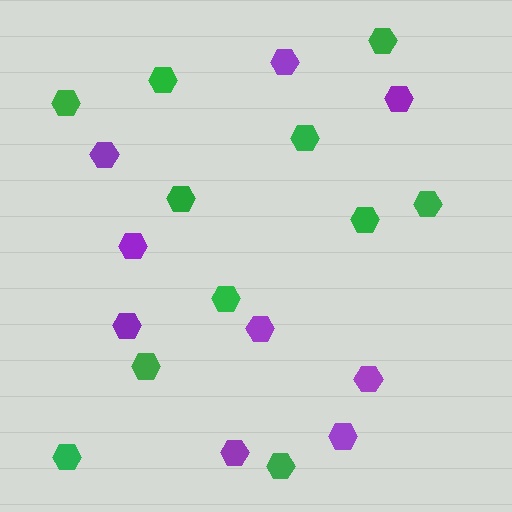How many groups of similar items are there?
There are 2 groups: one group of purple hexagons (9) and one group of green hexagons (11).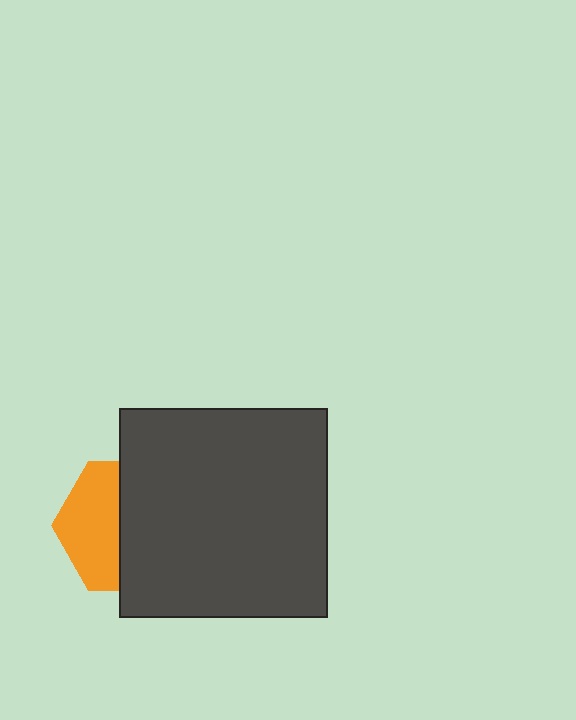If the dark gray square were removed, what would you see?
You would see the complete orange hexagon.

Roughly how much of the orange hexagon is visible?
A small part of it is visible (roughly 44%).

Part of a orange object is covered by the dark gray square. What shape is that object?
It is a hexagon.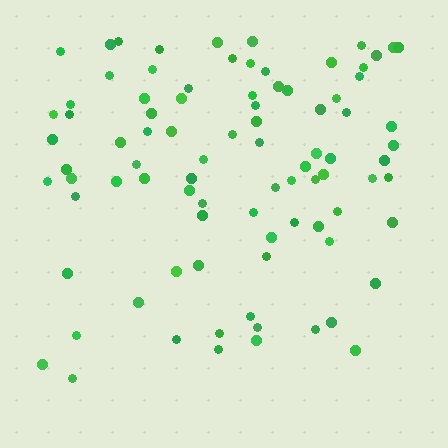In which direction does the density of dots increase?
From bottom to top, with the top side densest.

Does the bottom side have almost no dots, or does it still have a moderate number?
Still a moderate number, just noticeably fewer than the top.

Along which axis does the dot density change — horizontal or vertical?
Vertical.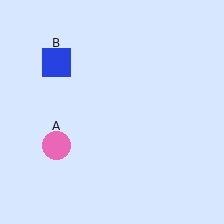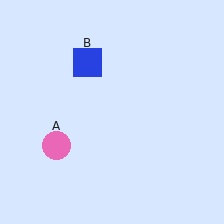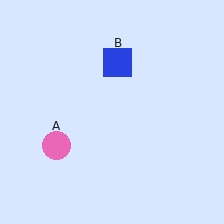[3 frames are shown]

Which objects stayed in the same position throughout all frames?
Pink circle (object A) remained stationary.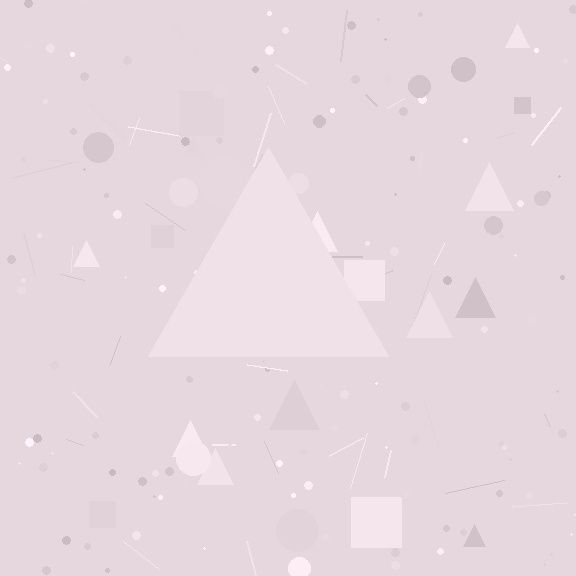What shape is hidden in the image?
A triangle is hidden in the image.